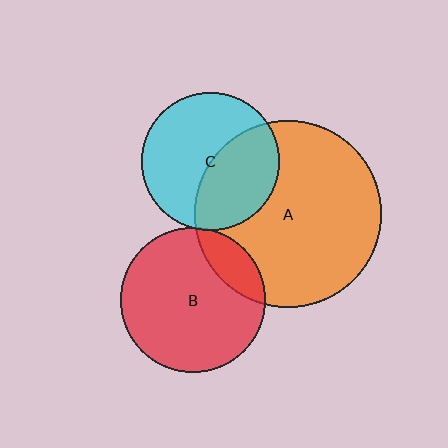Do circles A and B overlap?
Yes.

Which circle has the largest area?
Circle A (orange).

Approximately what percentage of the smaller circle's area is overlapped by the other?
Approximately 15%.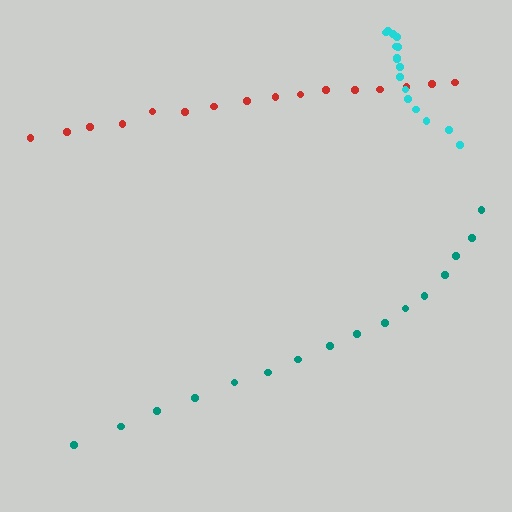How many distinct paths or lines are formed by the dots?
There are 3 distinct paths.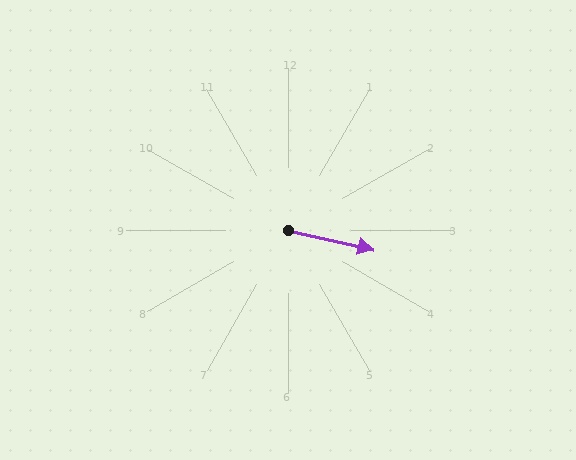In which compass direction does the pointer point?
East.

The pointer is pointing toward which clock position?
Roughly 3 o'clock.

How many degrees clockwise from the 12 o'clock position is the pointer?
Approximately 103 degrees.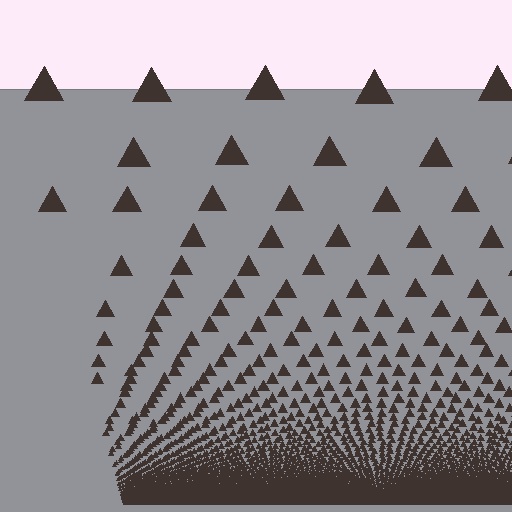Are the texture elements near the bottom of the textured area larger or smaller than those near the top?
Smaller. The gradient is inverted — elements near the bottom are smaller and denser.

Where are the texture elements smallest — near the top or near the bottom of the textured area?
Near the bottom.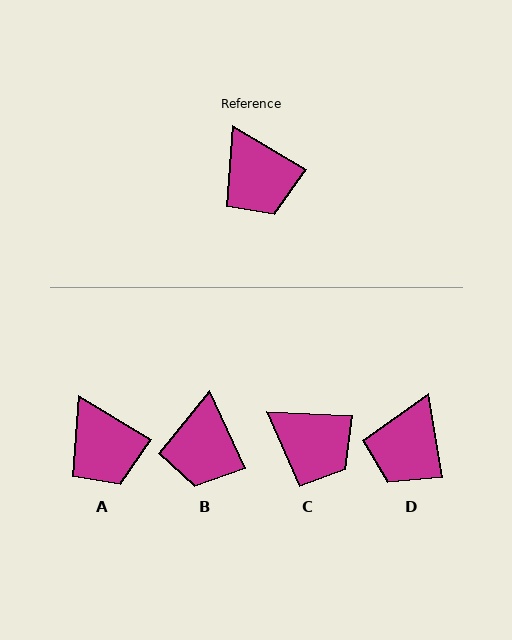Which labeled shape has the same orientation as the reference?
A.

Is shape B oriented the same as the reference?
No, it is off by about 35 degrees.